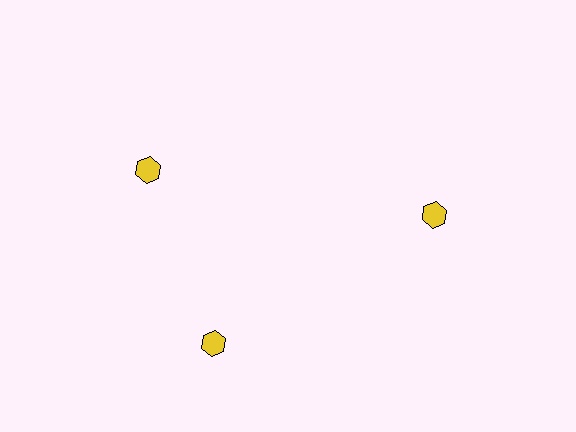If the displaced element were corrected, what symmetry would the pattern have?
It would have 3-fold rotational symmetry — the pattern would map onto itself every 120 degrees.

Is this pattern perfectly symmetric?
No. The 3 yellow hexagons are arranged in a ring, but one element near the 11 o'clock position is rotated out of alignment along the ring, breaking the 3-fold rotational symmetry.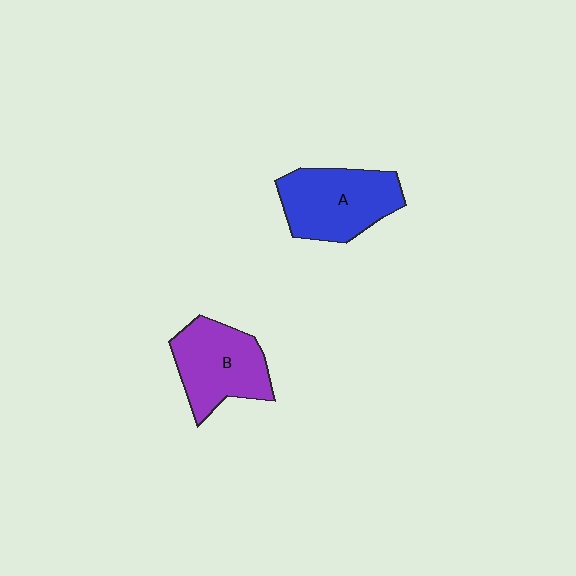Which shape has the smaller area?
Shape B (purple).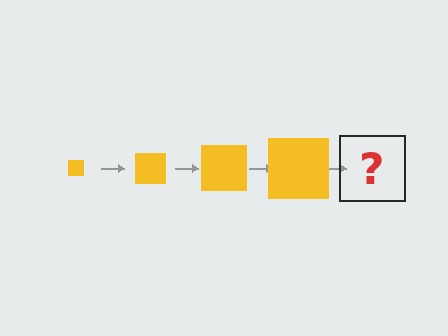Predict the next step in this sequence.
The next step is a yellow square, larger than the previous one.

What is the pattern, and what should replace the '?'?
The pattern is that the square gets progressively larger each step. The '?' should be a yellow square, larger than the previous one.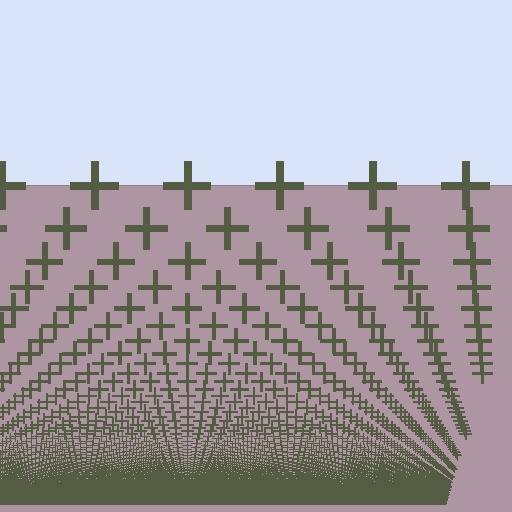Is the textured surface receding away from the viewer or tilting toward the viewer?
The surface appears to tilt toward the viewer. Texture elements get larger and sparser toward the top.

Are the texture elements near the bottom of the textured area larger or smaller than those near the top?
Smaller. The gradient is inverted — elements near the bottom are smaller and denser.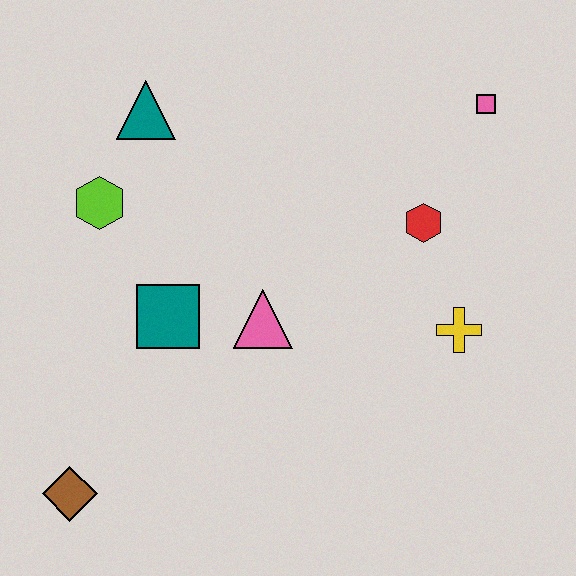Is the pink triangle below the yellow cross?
No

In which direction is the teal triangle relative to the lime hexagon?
The teal triangle is above the lime hexagon.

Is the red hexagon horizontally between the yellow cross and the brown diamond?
Yes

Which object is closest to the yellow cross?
The red hexagon is closest to the yellow cross.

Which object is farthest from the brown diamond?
The pink square is farthest from the brown diamond.